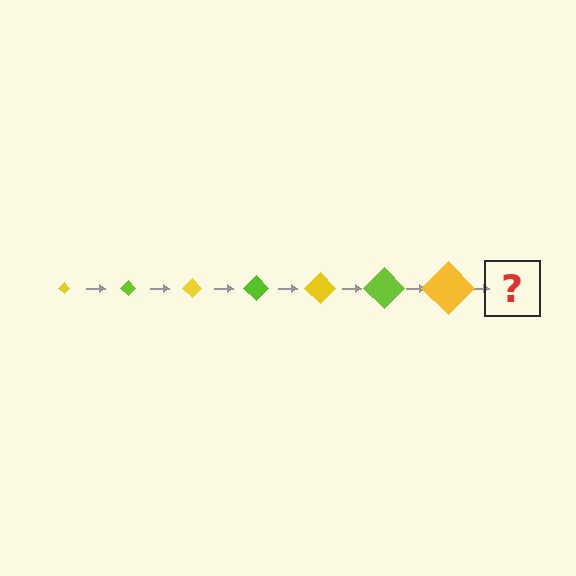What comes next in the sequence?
The next element should be a lime diamond, larger than the previous one.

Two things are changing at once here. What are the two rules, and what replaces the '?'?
The two rules are that the diamond grows larger each step and the color cycles through yellow and lime. The '?' should be a lime diamond, larger than the previous one.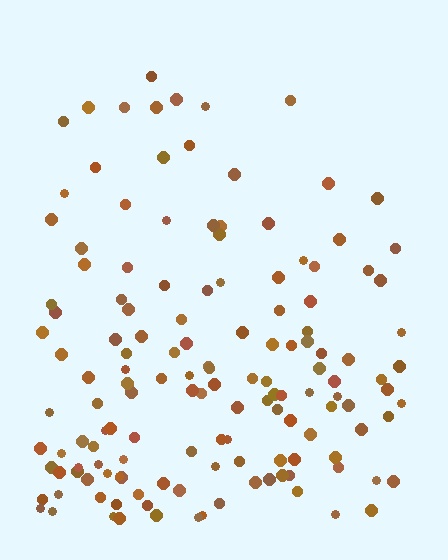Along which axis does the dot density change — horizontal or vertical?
Vertical.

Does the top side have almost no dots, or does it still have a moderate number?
Still a moderate number, just noticeably fewer than the bottom.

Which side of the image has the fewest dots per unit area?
The top.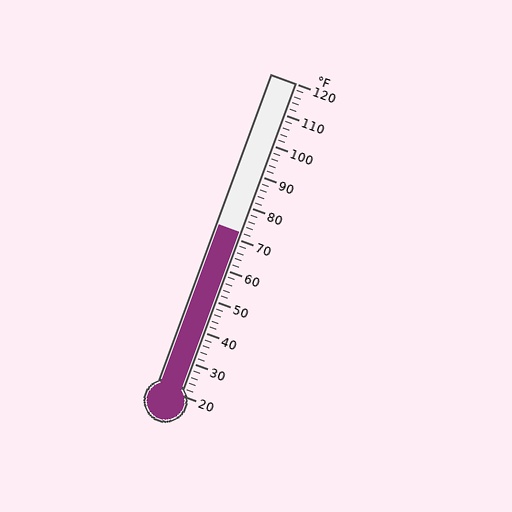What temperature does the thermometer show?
The thermometer shows approximately 72°F.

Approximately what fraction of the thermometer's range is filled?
The thermometer is filled to approximately 50% of its range.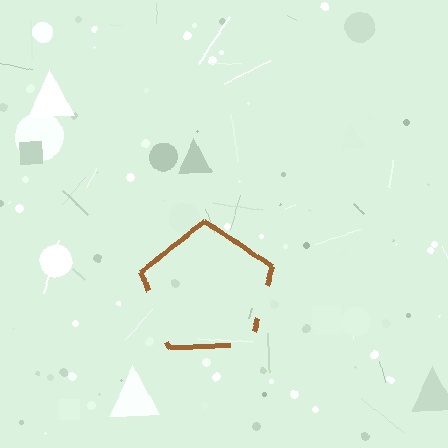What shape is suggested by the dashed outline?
The dashed outline suggests a pentagon.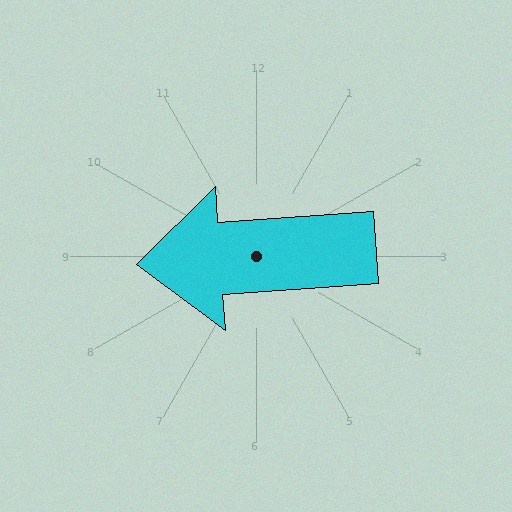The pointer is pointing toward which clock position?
Roughly 9 o'clock.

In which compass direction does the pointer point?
West.